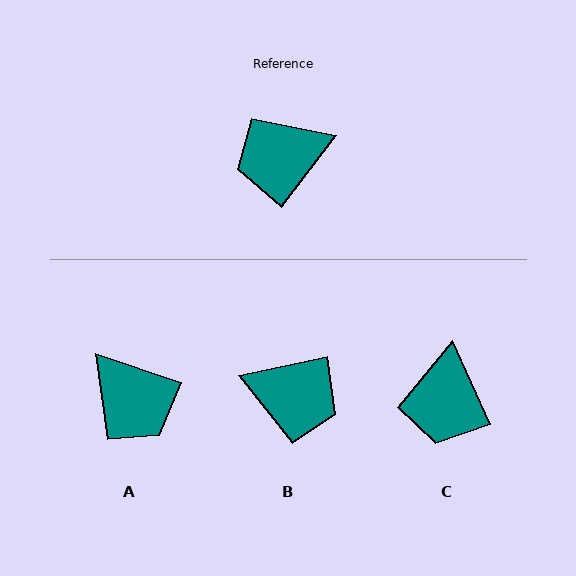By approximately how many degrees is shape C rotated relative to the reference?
Approximately 62 degrees counter-clockwise.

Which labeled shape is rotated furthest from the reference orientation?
B, about 139 degrees away.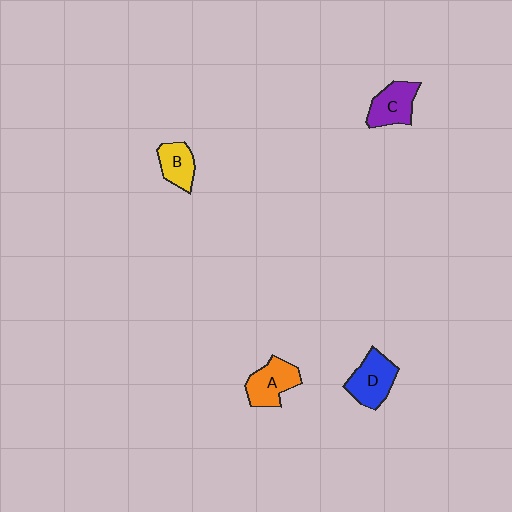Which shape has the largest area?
Shape D (blue).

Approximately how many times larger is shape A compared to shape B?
Approximately 1.3 times.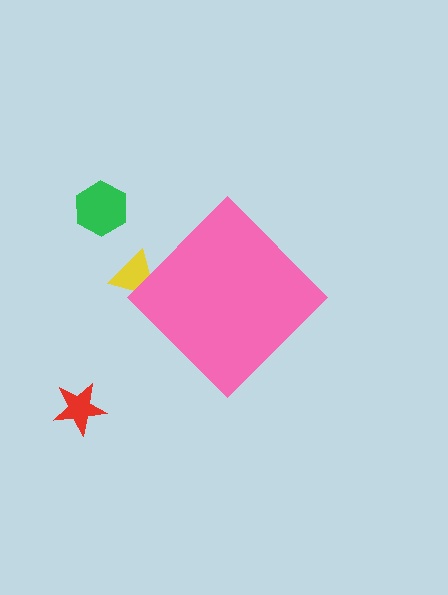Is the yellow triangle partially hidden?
Yes, the yellow triangle is partially hidden behind the pink diamond.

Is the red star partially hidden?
No, the red star is fully visible.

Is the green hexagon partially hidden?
No, the green hexagon is fully visible.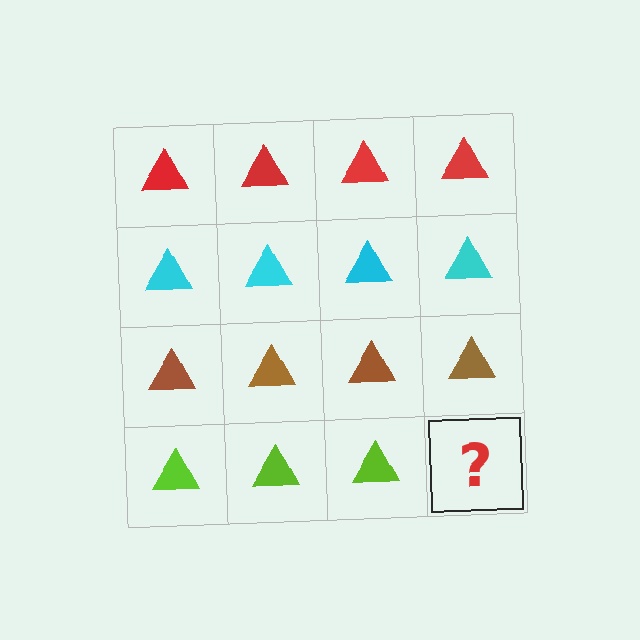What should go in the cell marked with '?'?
The missing cell should contain a lime triangle.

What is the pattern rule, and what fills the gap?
The rule is that each row has a consistent color. The gap should be filled with a lime triangle.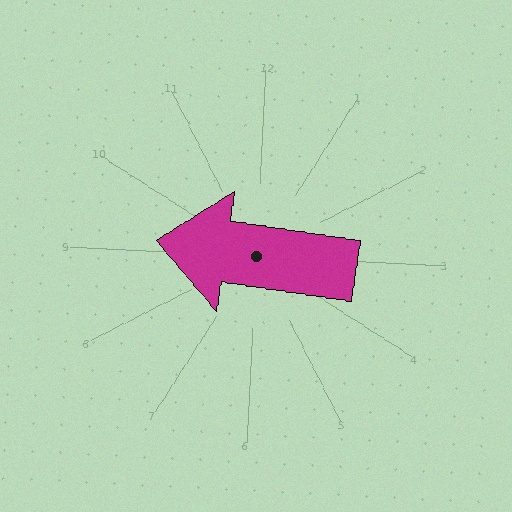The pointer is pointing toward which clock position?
Roughly 9 o'clock.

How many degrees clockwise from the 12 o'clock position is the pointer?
Approximately 276 degrees.